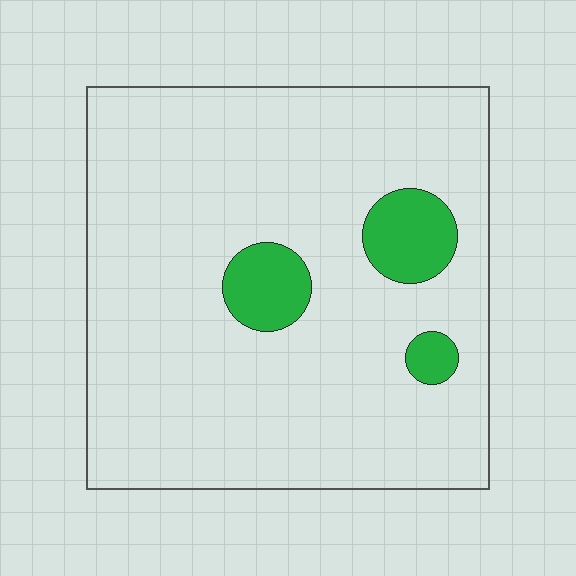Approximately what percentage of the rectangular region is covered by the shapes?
Approximately 10%.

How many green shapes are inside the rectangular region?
3.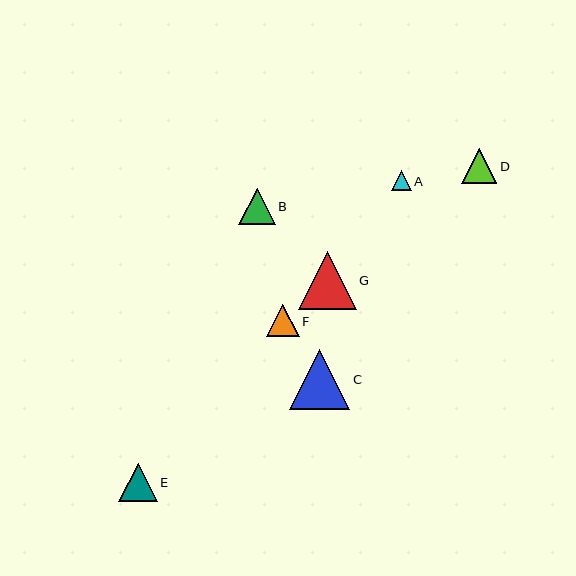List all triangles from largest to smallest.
From largest to smallest: C, G, E, B, D, F, A.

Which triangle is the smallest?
Triangle A is the smallest with a size of approximately 20 pixels.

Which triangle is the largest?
Triangle C is the largest with a size of approximately 60 pixels.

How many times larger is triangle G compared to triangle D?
Triangle G is approximately 1.6 times the size of triangle D.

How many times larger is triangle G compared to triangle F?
Triangle G is approximately 1.8 times the size of triangle F.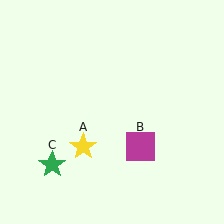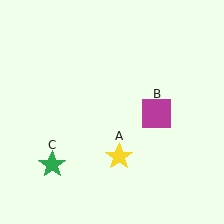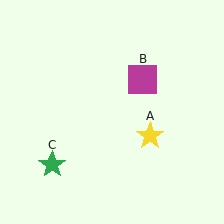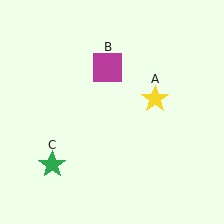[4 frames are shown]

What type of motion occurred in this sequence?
The yellow star (object A), magenta square (object B) rotated counterclockwise around the center of the scene.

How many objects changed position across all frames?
2 objects changed position: yellow star (object A), magenta square (object B).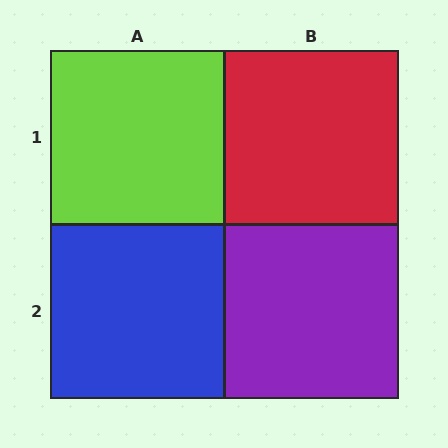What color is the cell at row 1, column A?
Lime.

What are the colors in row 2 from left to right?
Blue, purple.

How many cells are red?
1 cell is red.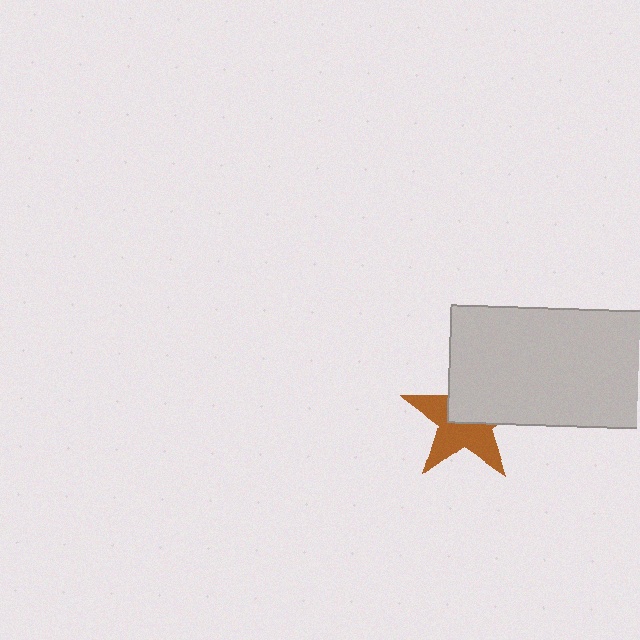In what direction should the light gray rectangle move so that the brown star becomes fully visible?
The light gray rectangle should move toward the upper-right. That is the shortest direction to clear the overlap and leave the brown star fully visible.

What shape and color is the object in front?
The object in front is a light gray rectangle.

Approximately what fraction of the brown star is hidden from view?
Roughly 47% of the brown star is hidden behind the light gray rectangle.